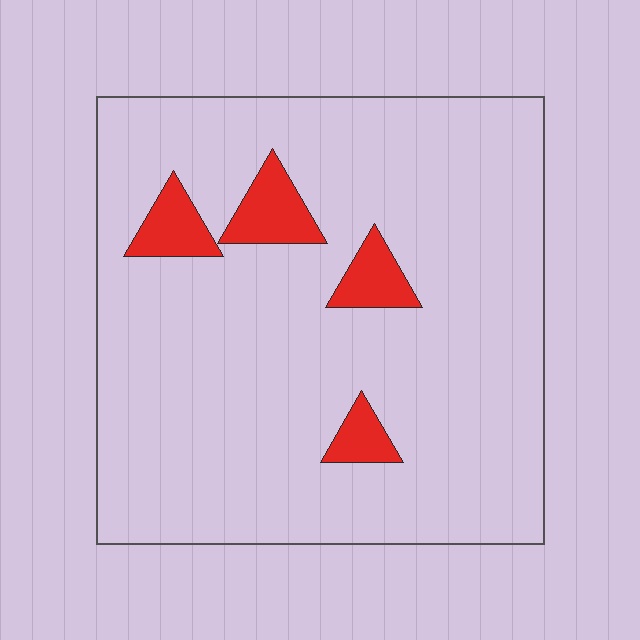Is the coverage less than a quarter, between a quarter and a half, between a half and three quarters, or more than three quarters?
Less than a quarter.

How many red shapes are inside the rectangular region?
4.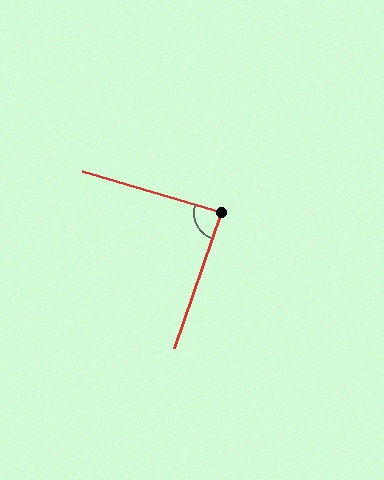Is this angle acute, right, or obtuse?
It is approximately a right angle.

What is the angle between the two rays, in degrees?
Approximately 87 degrees.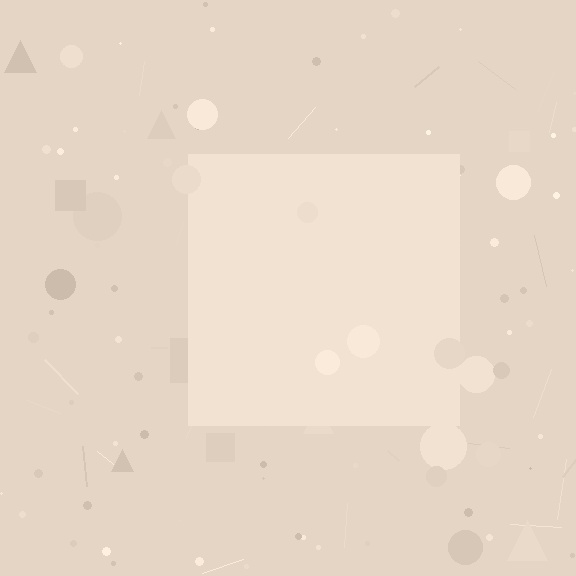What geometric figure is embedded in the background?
A square is embedded in the background.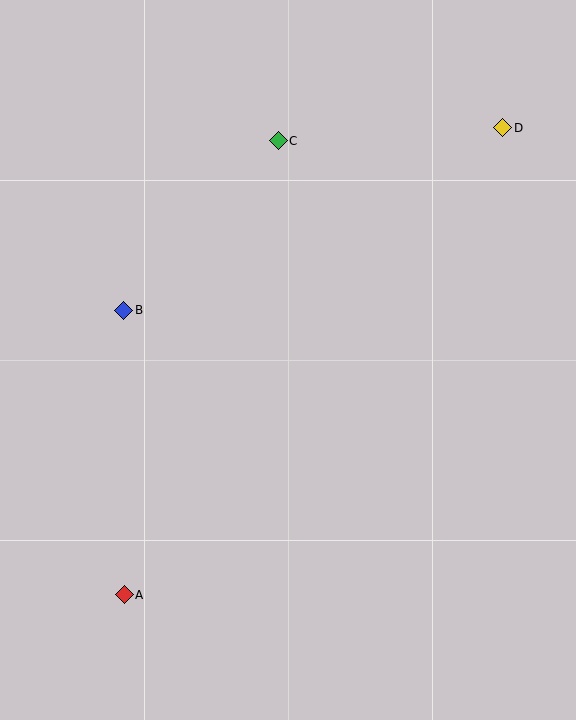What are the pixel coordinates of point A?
Point A is at (124, 595).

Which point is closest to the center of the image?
Point B at (124, 310) is closest to the center.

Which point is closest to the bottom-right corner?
Point A is closest to the bottom-right corner.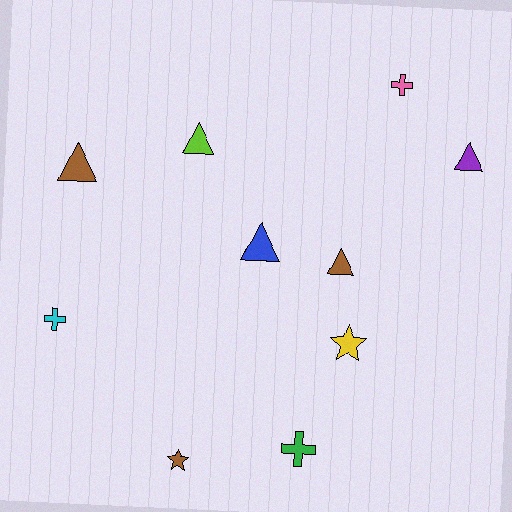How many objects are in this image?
There are 10 objects.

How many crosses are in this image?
There are 3 crosses.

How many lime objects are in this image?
There is 1 lime object.